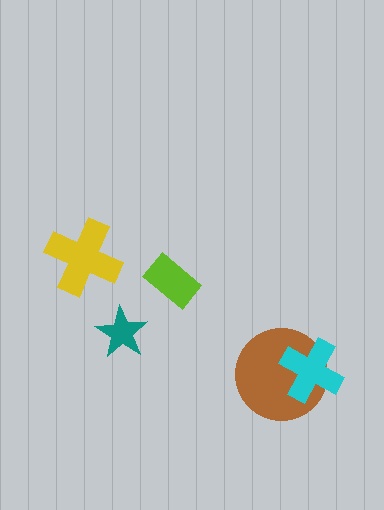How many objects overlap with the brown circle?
1 object overlaps with the brown circle.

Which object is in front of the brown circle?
The cyan cross is in front of the brown circle.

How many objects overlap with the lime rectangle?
0 objects overlap with the lime rectangle.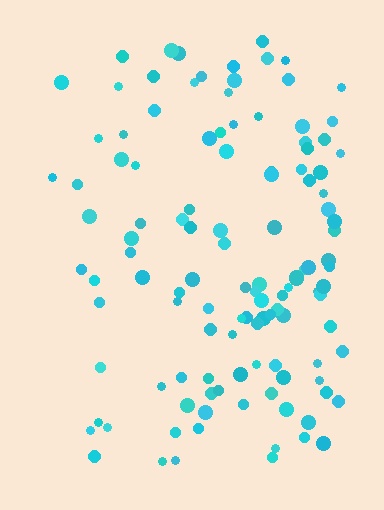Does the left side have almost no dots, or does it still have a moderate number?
Still a moderate number, just noticeably fewer than the right.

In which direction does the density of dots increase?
From left to right, with the right side densest.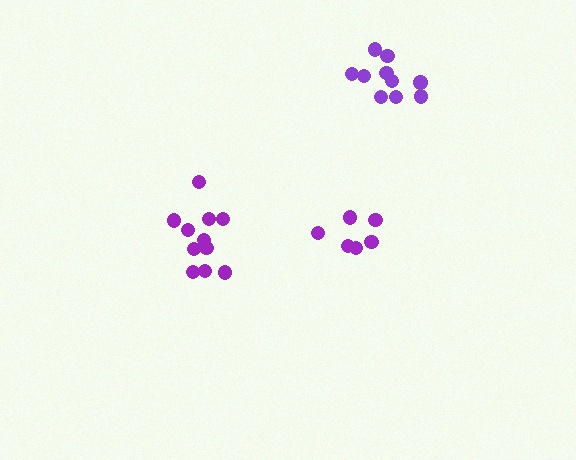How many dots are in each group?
Group 1: 6 dots, Group 2: 11 dots, Group 3: 10 dots (27 total).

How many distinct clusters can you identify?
There are 3 distinct clusters.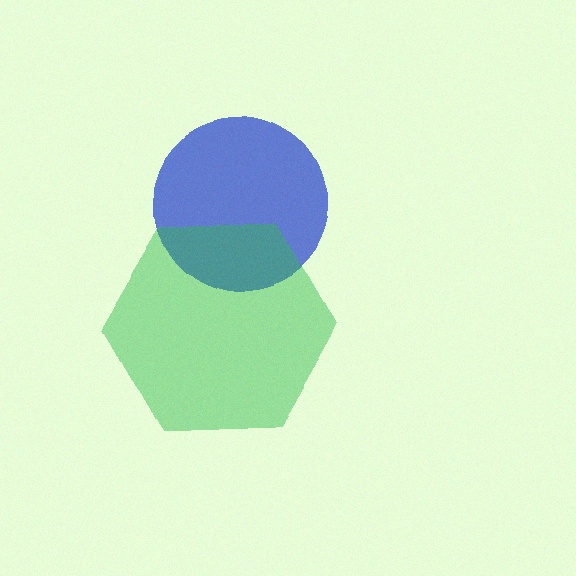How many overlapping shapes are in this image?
There are 2 overlapping shapes in the image.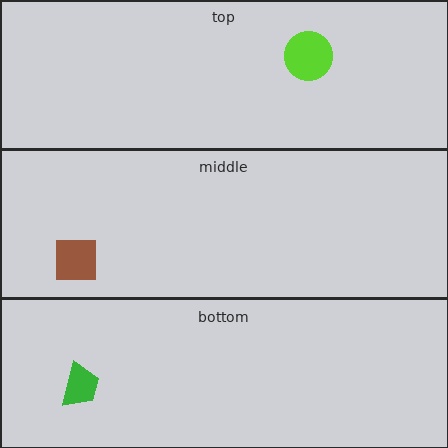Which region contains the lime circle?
The top region.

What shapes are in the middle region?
The brown square.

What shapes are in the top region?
The lime circle.